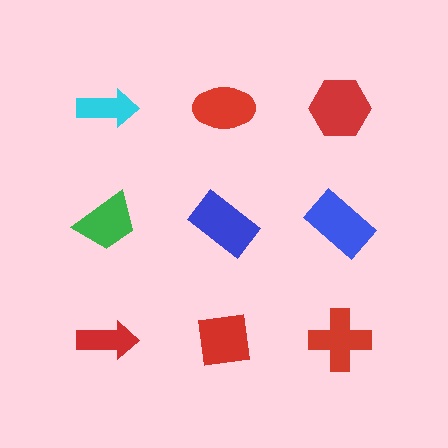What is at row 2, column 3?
A blue rectangle.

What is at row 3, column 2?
A red square.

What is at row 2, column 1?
A green trapezoid.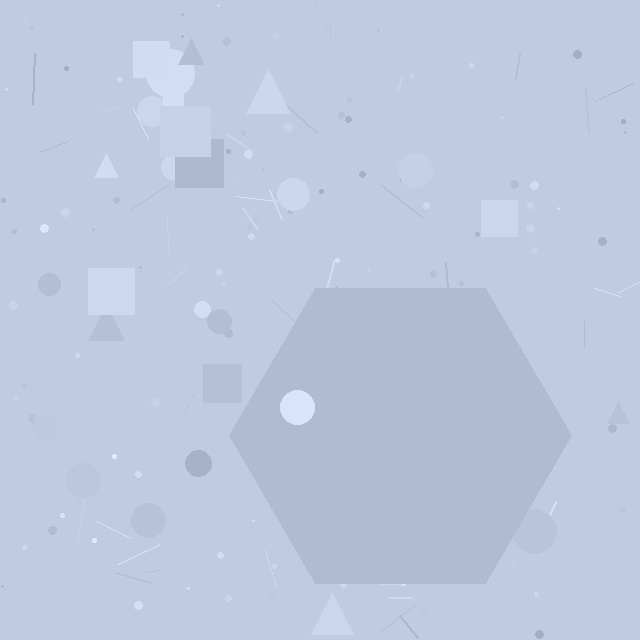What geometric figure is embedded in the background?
A hexagon is embedded in the background.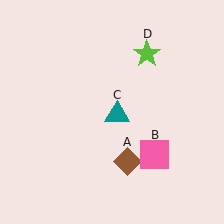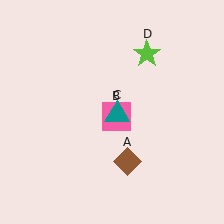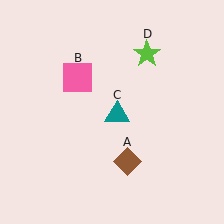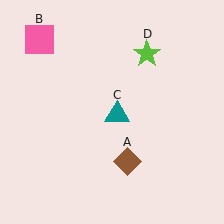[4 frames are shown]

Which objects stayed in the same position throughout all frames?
Brown diamond (object A) and teal triangle (object C) and lime star (object D) remained stationary.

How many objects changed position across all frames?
1 object changed position: pink square (object B).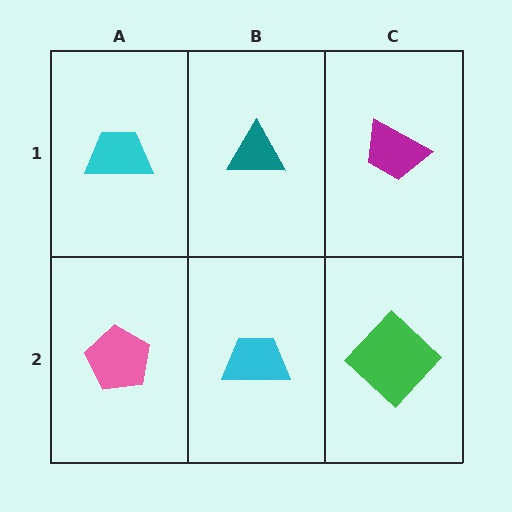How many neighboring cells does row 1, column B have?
3.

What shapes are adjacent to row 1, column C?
A green diamond (row 2, column C), a teal triangle (row 1, column B).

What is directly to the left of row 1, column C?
A teal triangle.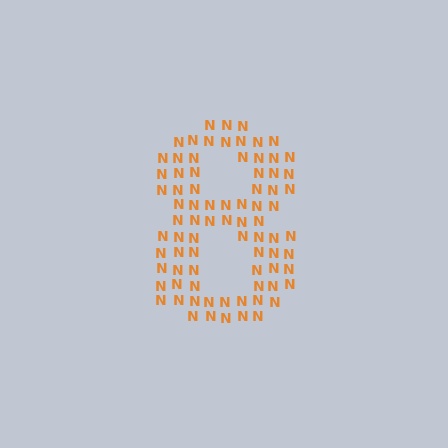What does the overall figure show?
The overall figure shows the digit 8.